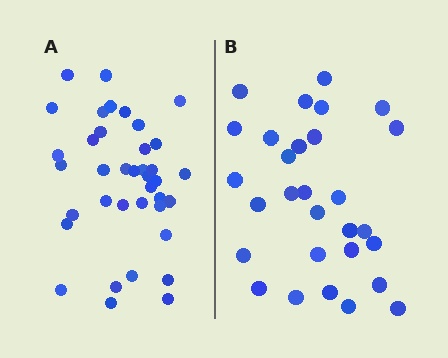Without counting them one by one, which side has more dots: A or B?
Region A (the left region) has more dots.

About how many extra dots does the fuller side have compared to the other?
Region A has roughly 8 or so more dots than region B.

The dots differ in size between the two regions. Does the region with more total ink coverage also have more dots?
No. Region B has more total ink coverage because its dots are larger, but region A actually contains more individual dots. Total area can be misleading — the number of items is what matters here.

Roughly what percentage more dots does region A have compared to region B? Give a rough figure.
About 30% more.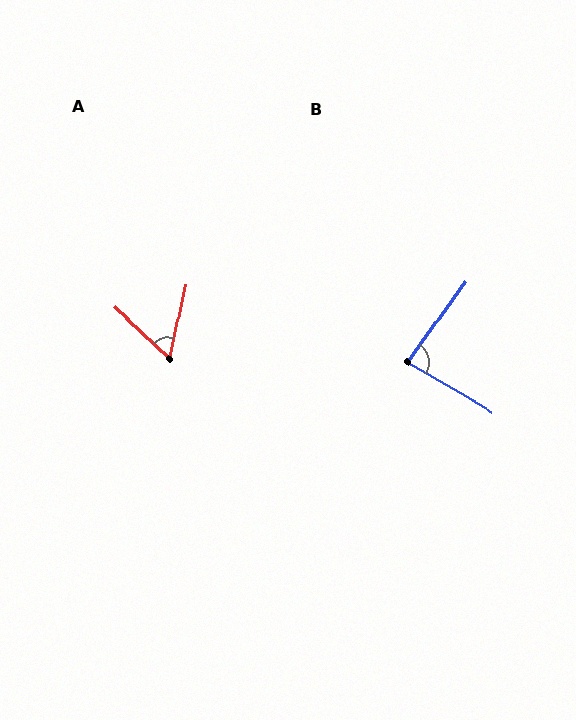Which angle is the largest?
B, at approximately 85 degrees.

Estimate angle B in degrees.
Approximately 85 degrees.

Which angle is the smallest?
A, at approximately 59 degrees.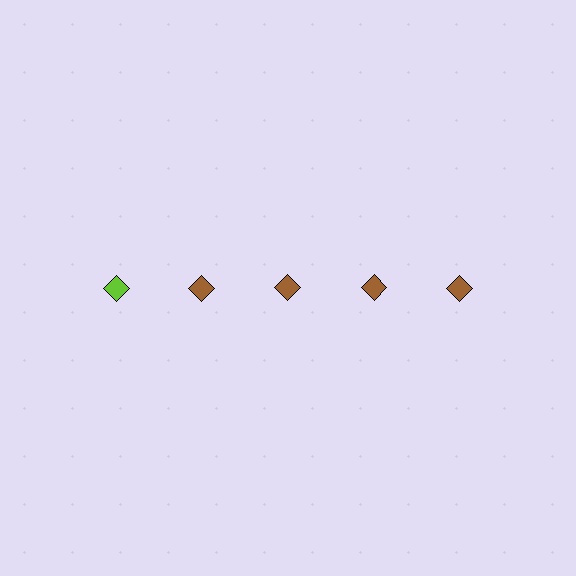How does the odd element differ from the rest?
It has a different color: lime instead of brown.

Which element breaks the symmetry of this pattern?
The lime diamond in the top row, leftmost column breaks the symmetry. All other shapes are brown diamonds.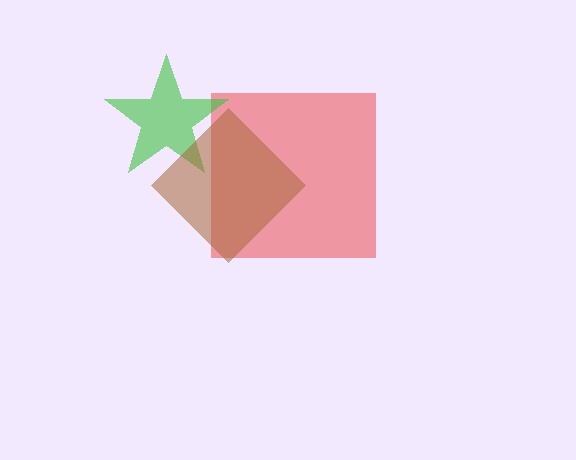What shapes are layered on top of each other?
The layered shapes are: a red square, a green star, a brown diamond.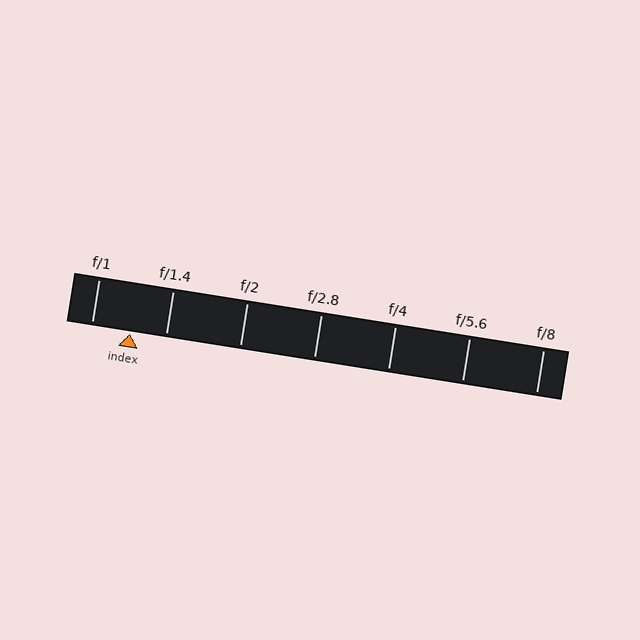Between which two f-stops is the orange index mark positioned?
The index mark is between f/1 and f/1.4.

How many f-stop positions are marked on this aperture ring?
There are 7 f-stop positions marked.